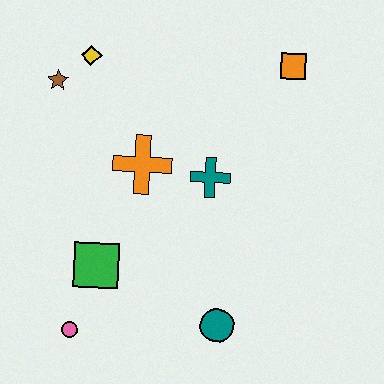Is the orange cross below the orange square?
Yes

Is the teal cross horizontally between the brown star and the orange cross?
No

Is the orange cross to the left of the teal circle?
Yes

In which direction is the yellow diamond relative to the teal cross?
The yellow diamond is to the left of the teal cross.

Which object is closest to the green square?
The pink circle is closest to the green square.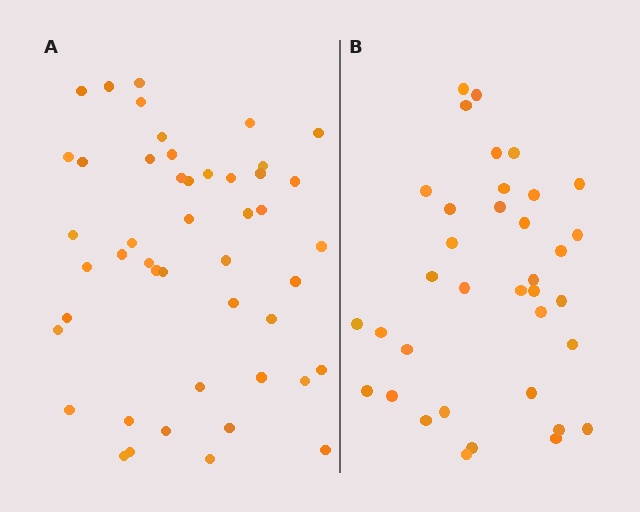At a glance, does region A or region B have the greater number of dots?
Region A (the left region) has more dots.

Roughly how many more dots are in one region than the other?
Region A has roughly 12 or so more dots than region B.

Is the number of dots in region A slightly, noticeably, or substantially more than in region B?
Region A has noticeably more, but not dramatically so. The ratio is roughly 1.3 to 1.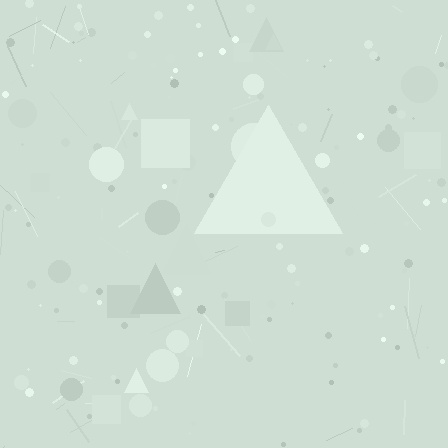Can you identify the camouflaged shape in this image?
The camouflaged shape is a triangle.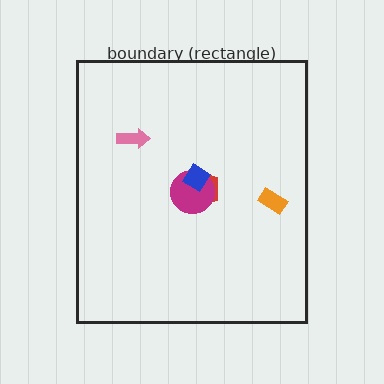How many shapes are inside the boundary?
5 inside, 0 outside.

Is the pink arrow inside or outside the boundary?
Inside.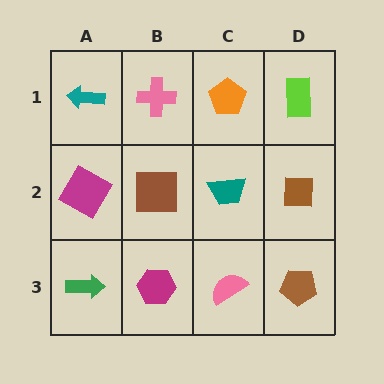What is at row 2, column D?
A brown square.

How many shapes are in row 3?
4 shapes.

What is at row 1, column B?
A pink cross.